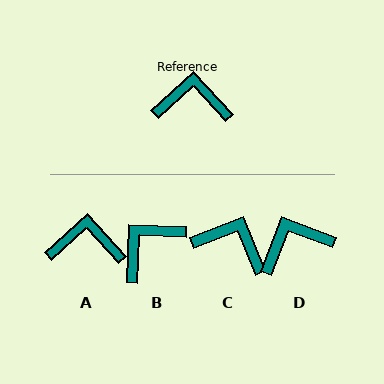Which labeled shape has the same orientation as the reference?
A.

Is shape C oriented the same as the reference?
No, it is off by about 21 degrees.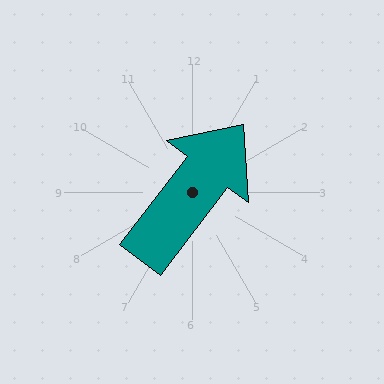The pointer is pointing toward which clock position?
Roughly 1 o'clock.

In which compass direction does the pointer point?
Northeast.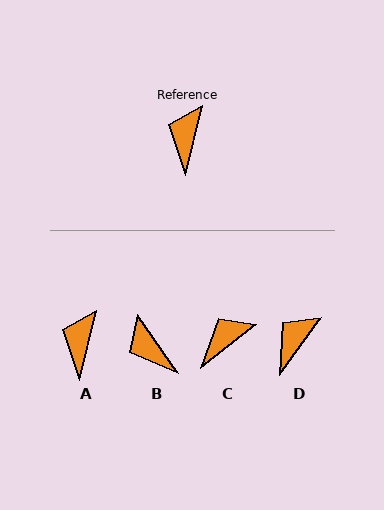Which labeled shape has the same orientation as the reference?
A.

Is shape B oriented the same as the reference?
No, it is off by about 48 degrees.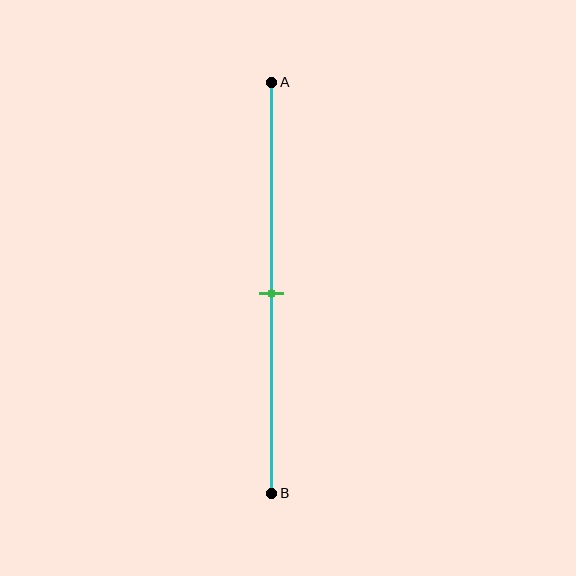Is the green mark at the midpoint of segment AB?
Yes, the mark is approximately at the midpoint.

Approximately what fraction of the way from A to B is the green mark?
The green mark is approximately 50% of the way from A to B.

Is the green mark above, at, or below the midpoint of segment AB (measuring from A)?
The green mark is approximately at the midpoint of segment AB.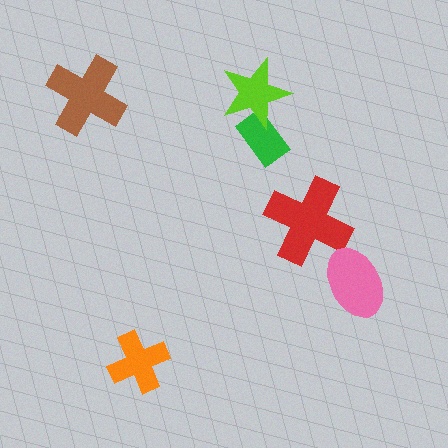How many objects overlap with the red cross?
0 objects overlap with the red cross.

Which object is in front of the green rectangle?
The lime star is in front of the green rectangle.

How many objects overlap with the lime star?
1 object overlaps with the lime star.